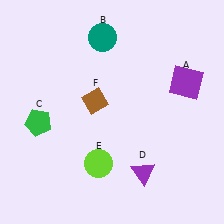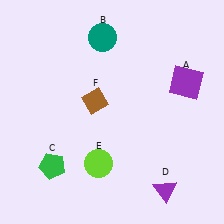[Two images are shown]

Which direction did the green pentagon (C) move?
The green pentagon (C) moved down.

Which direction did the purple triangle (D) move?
The purple triangle (D) moved right.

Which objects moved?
The objects that moved are: the green pentagon (C), the purple triangle (D).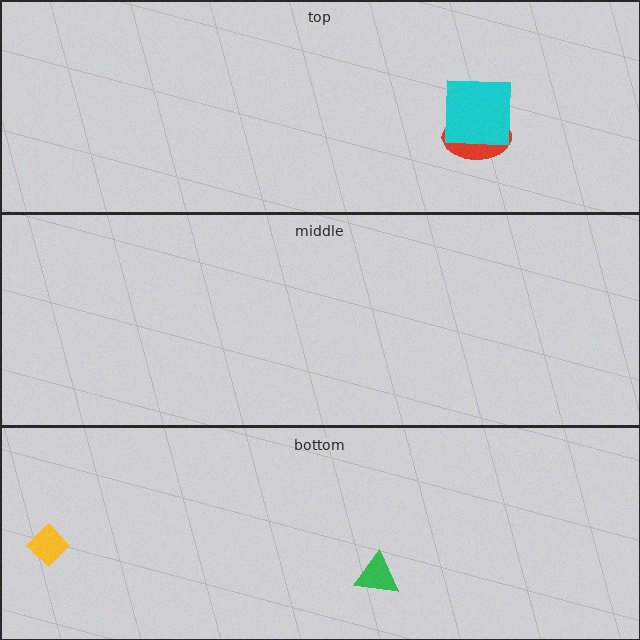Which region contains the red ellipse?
The top region.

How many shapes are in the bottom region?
2.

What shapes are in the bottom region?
The green triangle, the yellow diamond.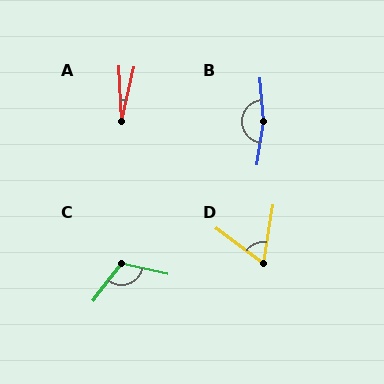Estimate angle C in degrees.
Approximately 114 degrees.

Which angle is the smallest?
A, at approximately 15 degrees.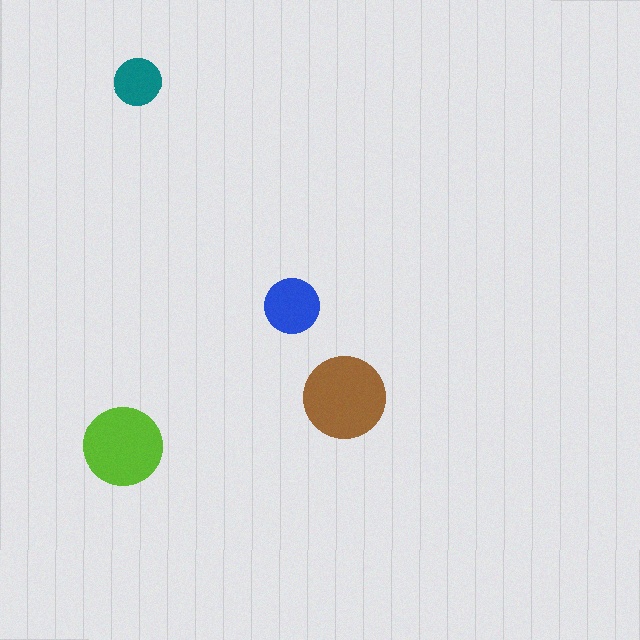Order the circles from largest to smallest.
the brown one, the lime one, the blue one, the teal one.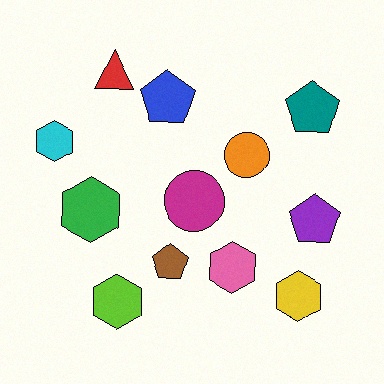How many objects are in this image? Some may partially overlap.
There are 12 objects.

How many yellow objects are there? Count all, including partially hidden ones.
There is 1 yellow object.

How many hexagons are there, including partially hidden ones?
There are 5 hexagons.